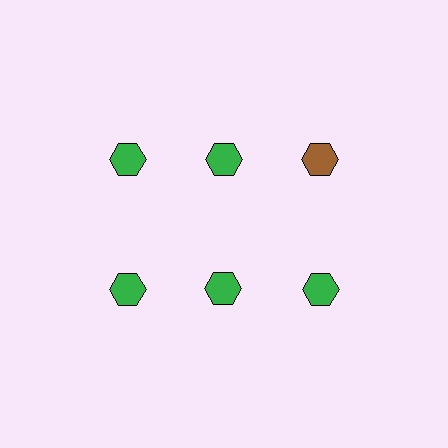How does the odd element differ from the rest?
It has a different color: brown instead of green.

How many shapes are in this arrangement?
There are 6 shapes arranged in a grid pattern.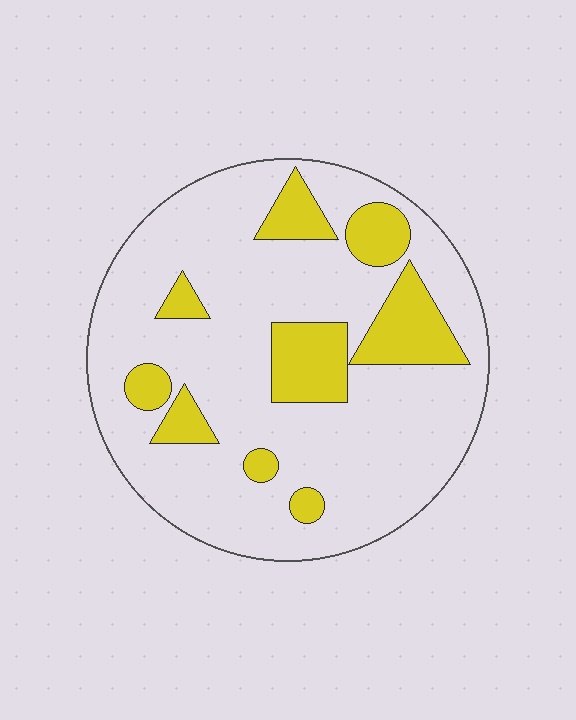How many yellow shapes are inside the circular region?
9.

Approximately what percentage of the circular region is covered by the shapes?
Approximately 20%.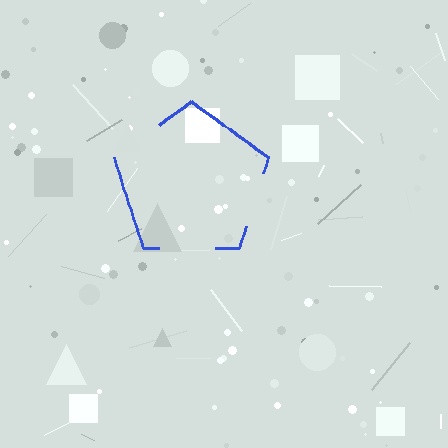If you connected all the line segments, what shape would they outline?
They would outline a pentagon.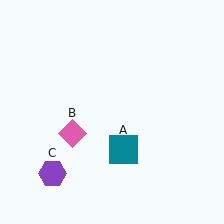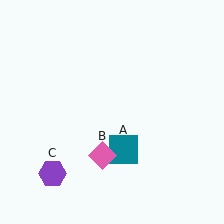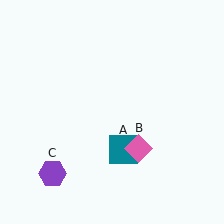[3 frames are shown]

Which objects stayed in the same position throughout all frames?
Teal square (object A) and purple hexagon (object C) remained stationary.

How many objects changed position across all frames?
1 object changed position: pink diamond (object B).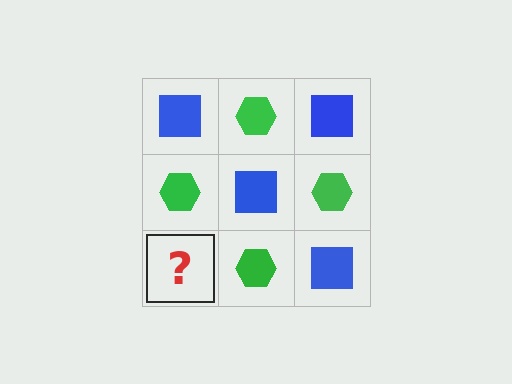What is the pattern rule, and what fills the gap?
The rule is that it alternates blue square and green hexagon in a checkerboard pattern. The gap should be filled with a blue square.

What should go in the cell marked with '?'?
The missing cell should contain a blue square.